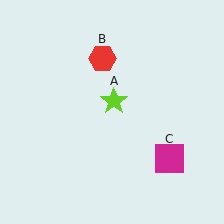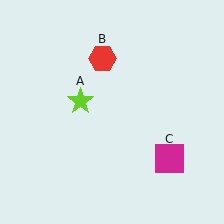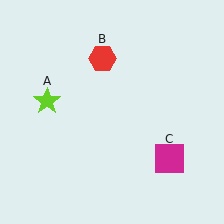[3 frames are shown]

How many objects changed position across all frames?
1 object changed position: lime star (object A).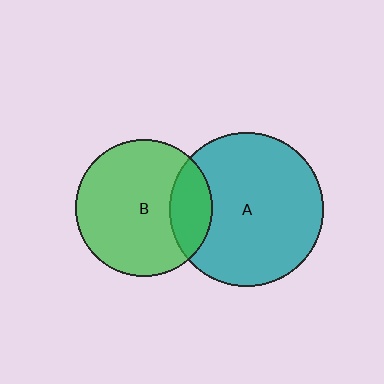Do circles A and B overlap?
Yes.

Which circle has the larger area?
Circle A (teal).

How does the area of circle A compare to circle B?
Approximately 1.3 times.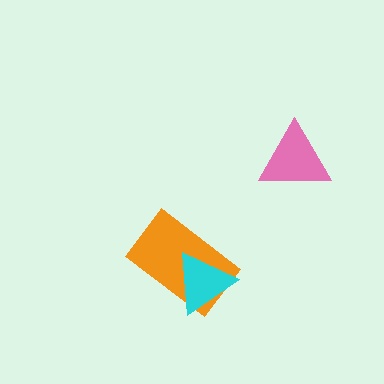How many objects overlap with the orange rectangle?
1 object overlaps with the orange rectangle.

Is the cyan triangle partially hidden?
No, no other shape covers it.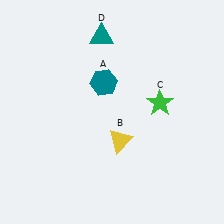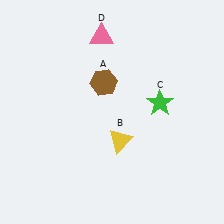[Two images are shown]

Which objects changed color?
A changed from teal to brown. D changed from teal to pink.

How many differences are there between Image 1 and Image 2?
There are 2 differences between the two images.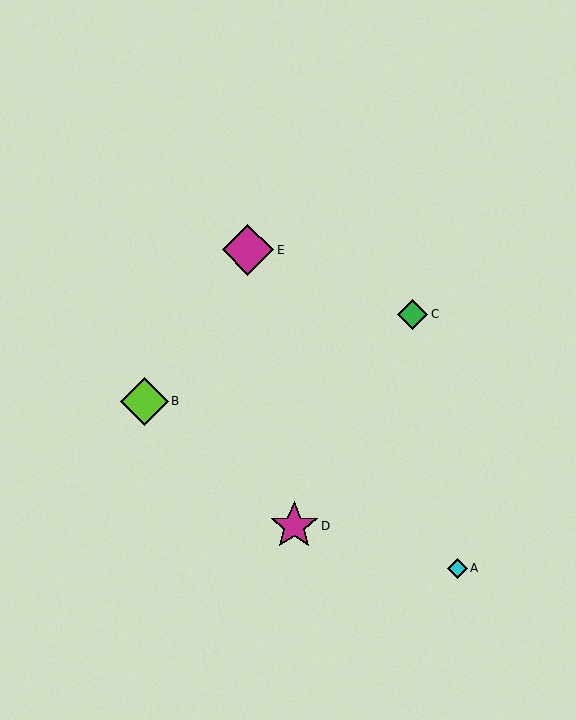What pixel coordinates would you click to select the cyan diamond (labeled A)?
Click at (458, 568) to select the cyan diamond A.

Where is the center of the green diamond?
The center of the green diamond is at (413, 314).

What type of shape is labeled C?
Shape C is a green diamond.